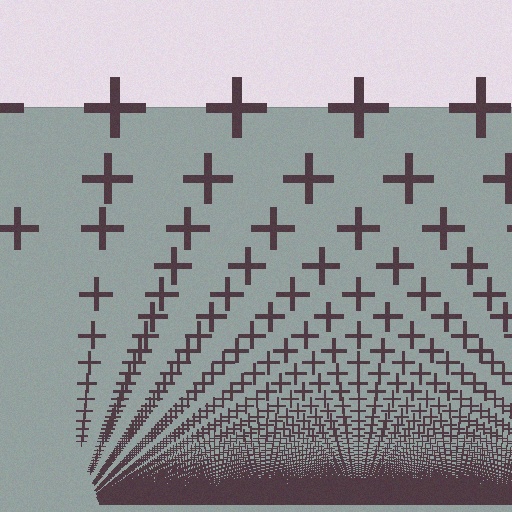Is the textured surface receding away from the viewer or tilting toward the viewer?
The surface appears to tilt toward the viewer. Texture elements get larger and sparser toward the top.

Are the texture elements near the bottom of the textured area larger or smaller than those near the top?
Smaller. The gradient is inverted — elements near the bottom are smaller and denser.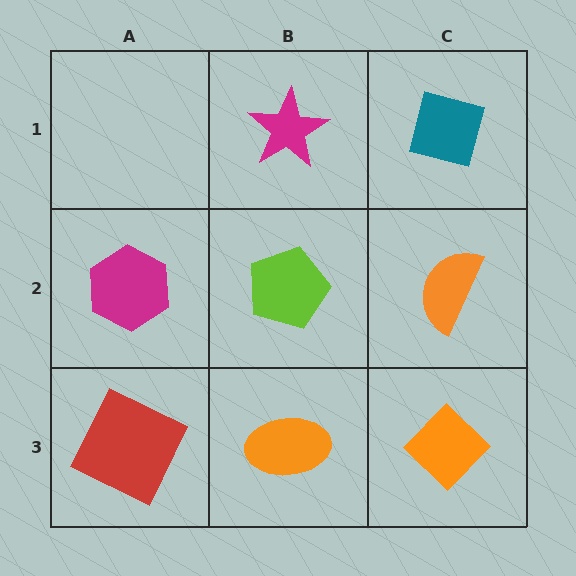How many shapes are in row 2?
3 shapes.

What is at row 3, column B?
An orange ellipse.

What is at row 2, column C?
An orange semicircle.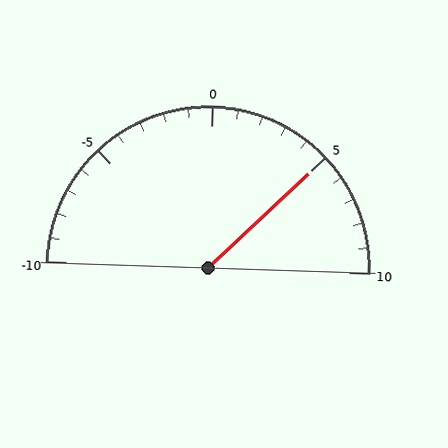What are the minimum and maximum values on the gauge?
The gauge ranges from -10 to 10.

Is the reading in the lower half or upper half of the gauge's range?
The reading is in the upper half of the range (-10 to 10).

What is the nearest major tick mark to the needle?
The nearest major tick mark is 5.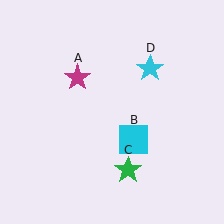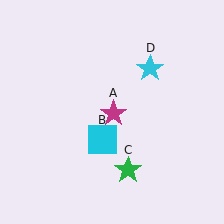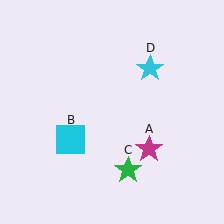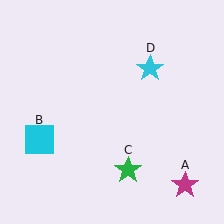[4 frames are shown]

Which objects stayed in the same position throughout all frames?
Green star (object C) and cyan star (object D) remained stationary.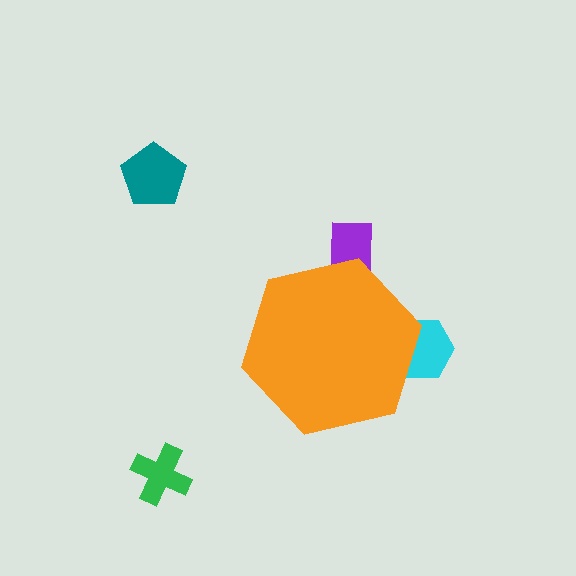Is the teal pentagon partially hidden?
No, the teal pentagon is fully visible.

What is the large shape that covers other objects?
An orange hexagon.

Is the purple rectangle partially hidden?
Yes, the purple rectangle is partially hidden behind the orange hexagon.